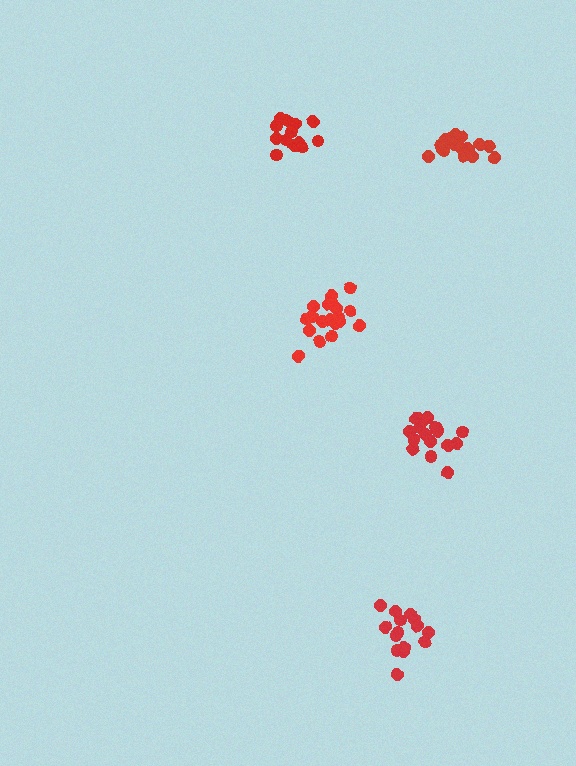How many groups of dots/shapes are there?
There are 5 groups.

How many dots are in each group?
Group 1: 17 dots, Group 2: 14 dots, Group 3: 19 dots, Group 4: 16 dots, Group 5: 16 dots (82 total).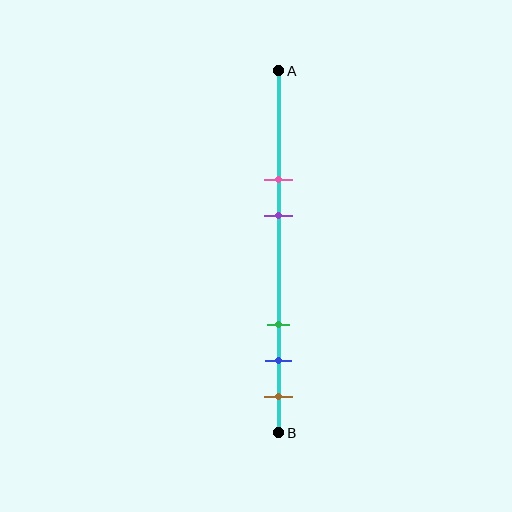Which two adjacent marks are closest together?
The blue and brown marks are the closest adjacent pair.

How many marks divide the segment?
There are 5 marks dividing the segment.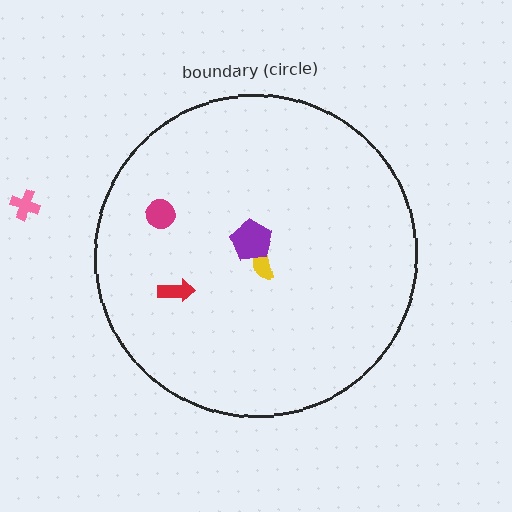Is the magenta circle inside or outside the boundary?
Inside.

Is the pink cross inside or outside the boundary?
Outside.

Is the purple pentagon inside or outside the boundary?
Inside.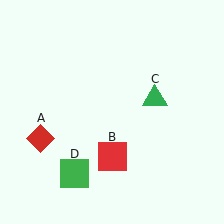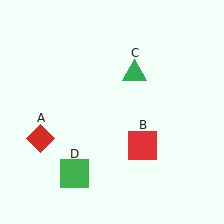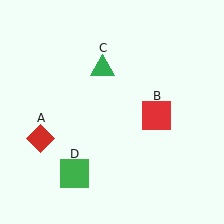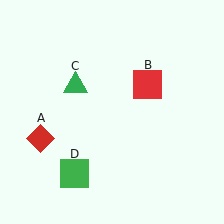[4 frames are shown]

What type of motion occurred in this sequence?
The red square (object B), green triangle (object C) rotated counterclockwise around the center of the scene.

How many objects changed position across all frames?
2 objects changed position: red square (object B), green triangle (object C).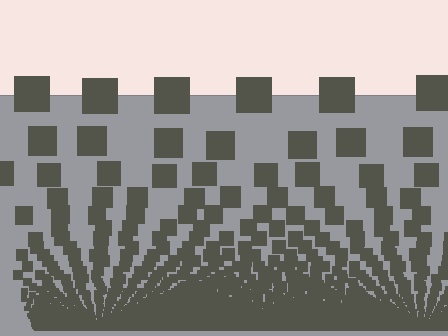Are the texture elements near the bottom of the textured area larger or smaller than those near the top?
Smaller. The gradient is inverted — elements near the bottom are smaller and denser.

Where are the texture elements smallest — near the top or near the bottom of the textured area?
Near the bottom.